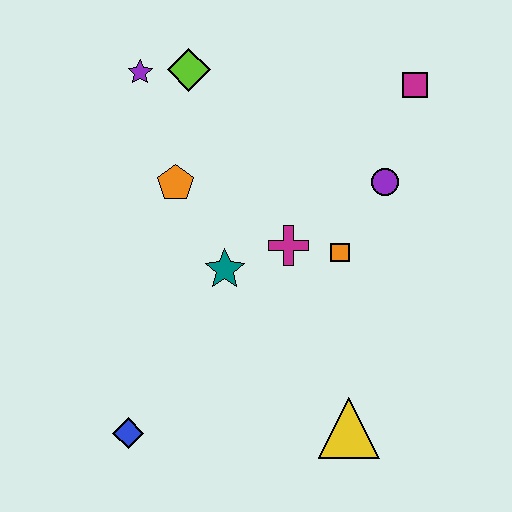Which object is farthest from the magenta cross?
The blue diamond is farthest from the magenta cross.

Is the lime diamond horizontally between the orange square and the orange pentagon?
Yes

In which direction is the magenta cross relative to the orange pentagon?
The magenta cross is to the right of the orange pentagon.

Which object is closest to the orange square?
The magenta cross is closest to the orange square.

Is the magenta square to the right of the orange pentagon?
Yes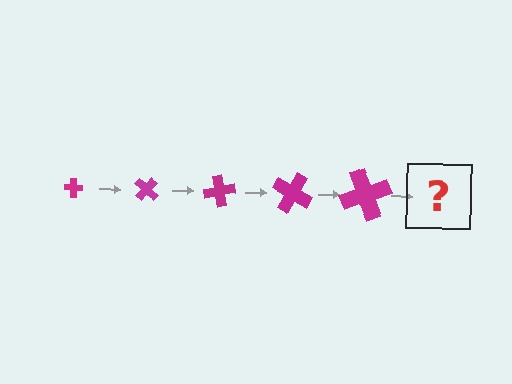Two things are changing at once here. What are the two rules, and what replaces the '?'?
The two rules are that the cross grows larger each step and it rotates 40 degrees each step. The '?' should be a cross, larger than the previous one and rotated 200 degrees from the start.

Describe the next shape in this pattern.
It should be a cross, larger than the previous one and rotated 200 degrees from the start.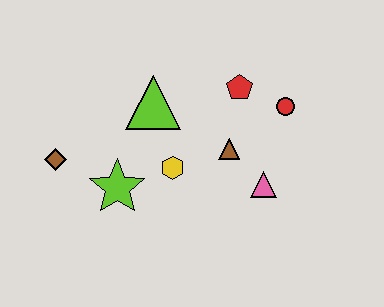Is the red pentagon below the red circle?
No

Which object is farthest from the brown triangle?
The brown diamond is farthest from the brown triangle.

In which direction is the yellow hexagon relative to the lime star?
The yellow hexagon is to the right of the lime star.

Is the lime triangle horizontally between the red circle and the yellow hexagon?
No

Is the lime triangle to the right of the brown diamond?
Yes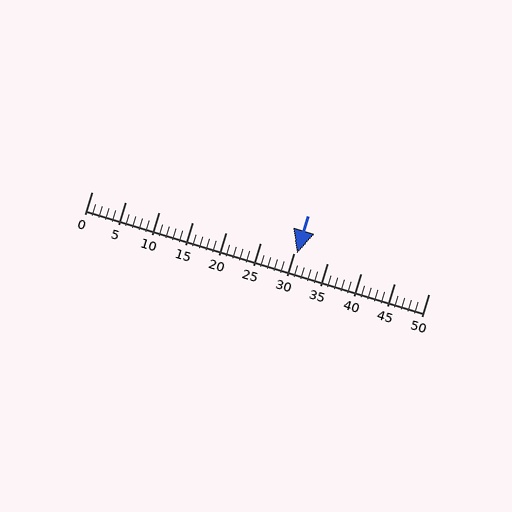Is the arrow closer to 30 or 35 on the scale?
The arrow is closer to 30.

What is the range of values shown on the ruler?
The ruler shows values from 0 to 50.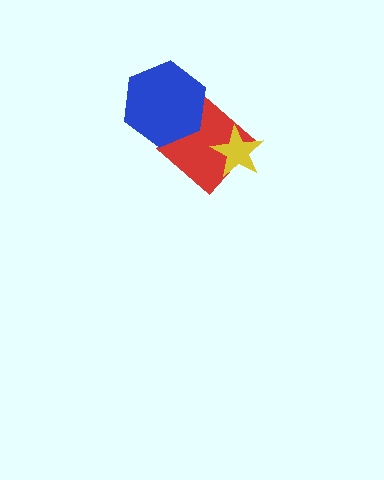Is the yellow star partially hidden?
No, no other shape covers it.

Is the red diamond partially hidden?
Yes, it is partially covered by another shape.